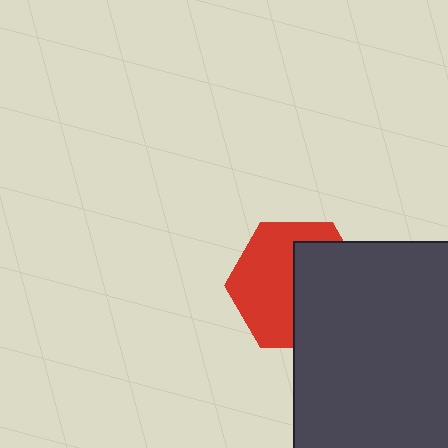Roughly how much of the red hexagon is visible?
About half of it is visible (roughly 54%).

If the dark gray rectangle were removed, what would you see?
You would see the complete red hexagon.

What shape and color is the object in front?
The object in front is a dark gray rectangle.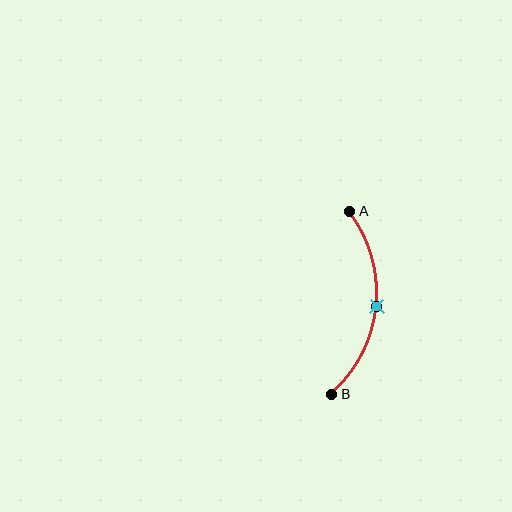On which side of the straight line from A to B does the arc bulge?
The arc bulges to the right of the straight line connecting A and B.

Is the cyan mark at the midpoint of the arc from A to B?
Yes. The cyan mark lies on the arc at equal arc-length from both A and B — it is the arc midpoint.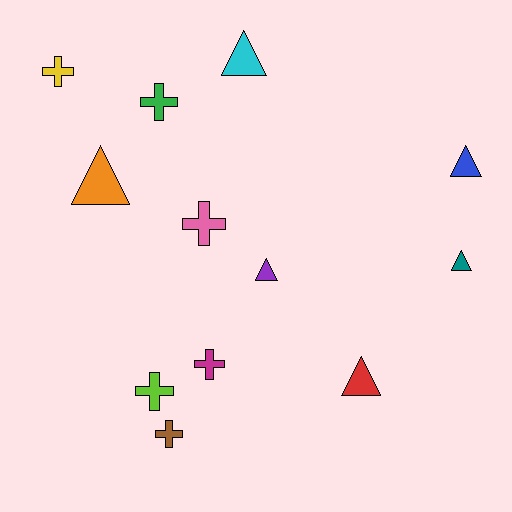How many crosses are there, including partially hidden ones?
There are 6 crosses.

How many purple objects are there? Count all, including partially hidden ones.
There is 1 purple object.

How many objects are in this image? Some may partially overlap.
There are 12 objects.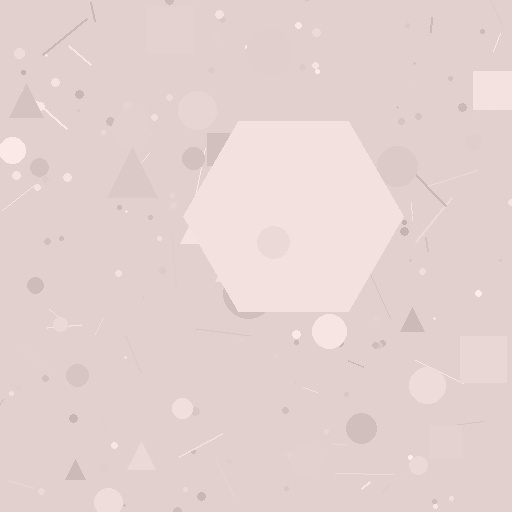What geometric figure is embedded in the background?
A hexagon is embedded in the background.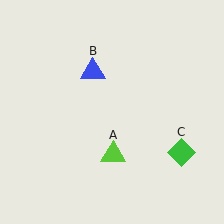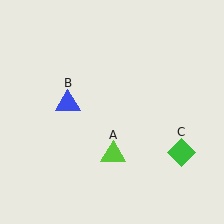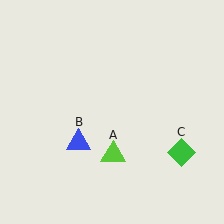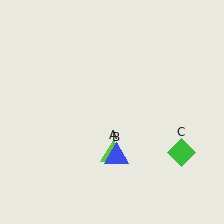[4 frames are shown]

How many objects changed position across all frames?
1 object changed position: blue triangle (object B).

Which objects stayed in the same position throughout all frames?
Lime triangle (object A) and green diamond (object C) remained stationary.